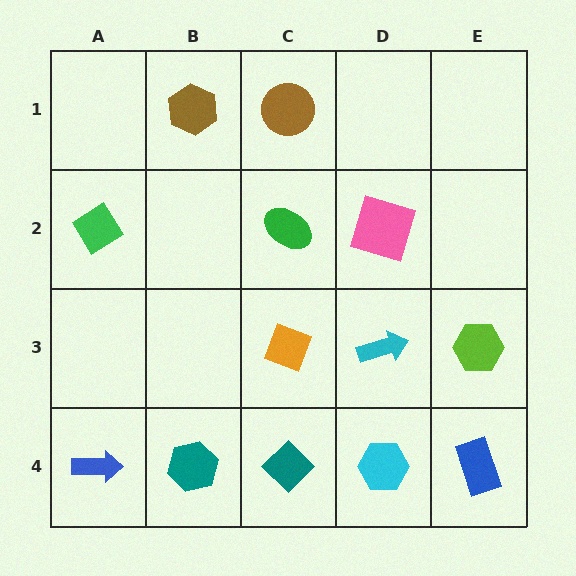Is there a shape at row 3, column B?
No, that cell is empty.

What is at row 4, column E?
A blue rectangle.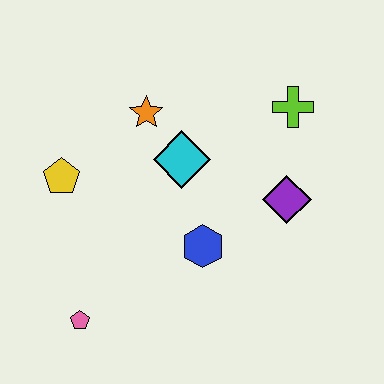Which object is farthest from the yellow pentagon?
The lime cross is farthest from the yellow pentagon.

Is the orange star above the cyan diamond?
Yes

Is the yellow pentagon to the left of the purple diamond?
Yes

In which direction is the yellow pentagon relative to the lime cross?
The yellow pentagon is to the left of the lime cross.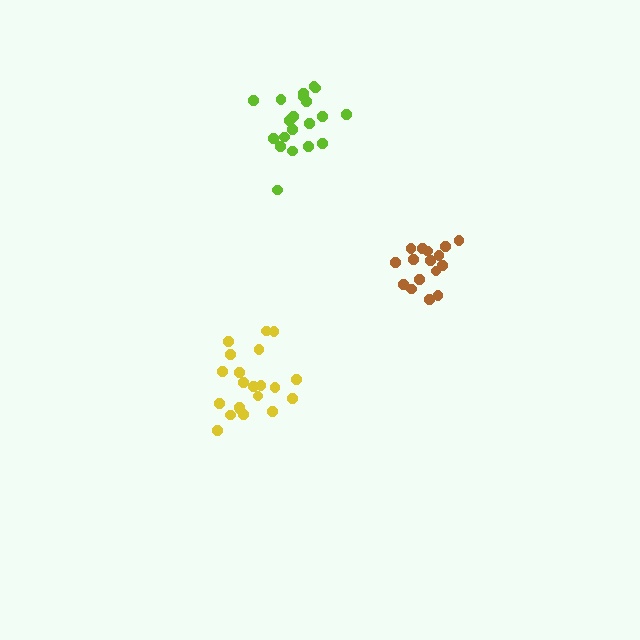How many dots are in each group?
Group 1: 20 dots, Group 2: 21 dots, Group 3: 16 dots (57 total).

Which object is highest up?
The lime cluster is topmost.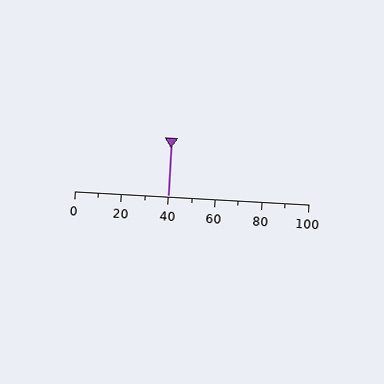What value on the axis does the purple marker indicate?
The marker indicates approximately 40.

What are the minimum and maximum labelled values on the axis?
The axis runs from 0 to 100.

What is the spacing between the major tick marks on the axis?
The major ticks are spaced 20 apart.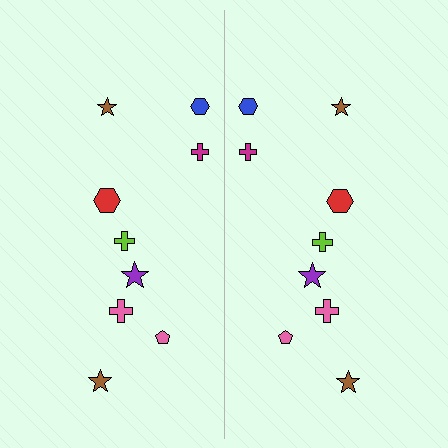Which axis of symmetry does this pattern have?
The pattern has a vertical axis of symmetry running through the center of the image.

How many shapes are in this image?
There are 18 shapes in this image.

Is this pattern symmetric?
Yes, this pattern has bilateral (reflection) symmetry.